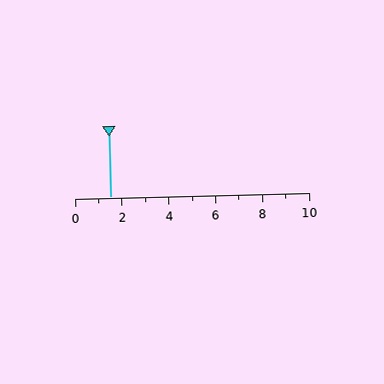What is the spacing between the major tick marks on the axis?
The major ticks are spaced 2 apart.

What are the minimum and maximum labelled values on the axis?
The axis runs from 0 to 10.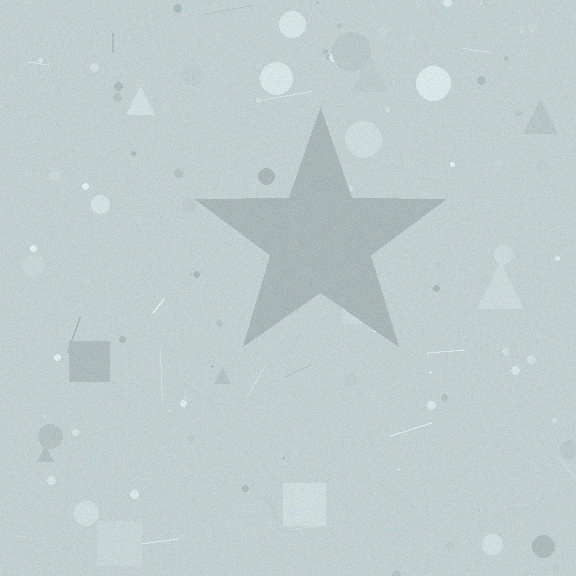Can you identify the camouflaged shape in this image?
The camouflaged shape is a star.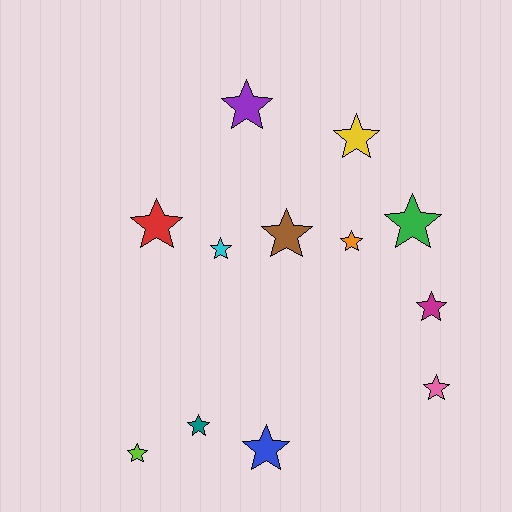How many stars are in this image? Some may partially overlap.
There are 12 stars.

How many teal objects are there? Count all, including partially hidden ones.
There is 1 teal object.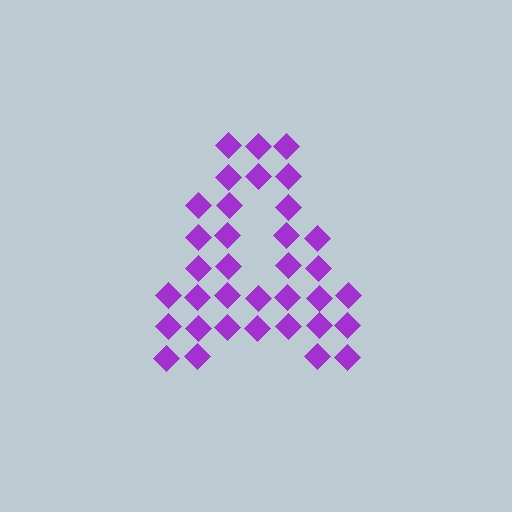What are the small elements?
The small elements are diamonds.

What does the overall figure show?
The overall figure shows the letter A.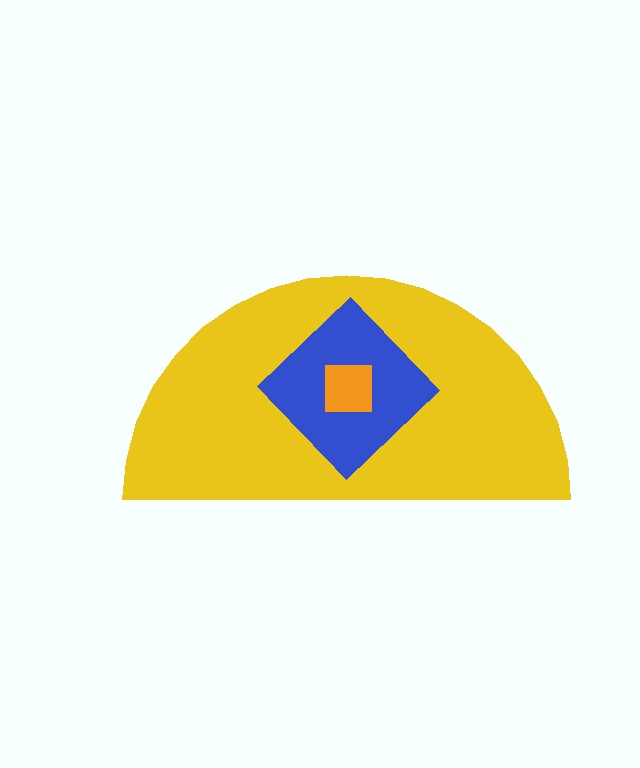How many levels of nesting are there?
3.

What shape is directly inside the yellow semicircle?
The blue diamond.